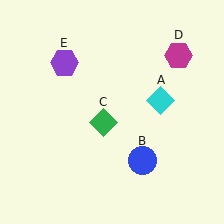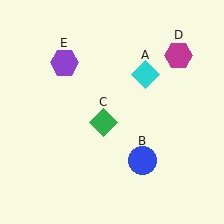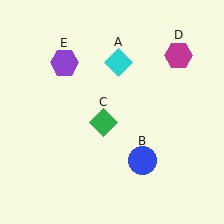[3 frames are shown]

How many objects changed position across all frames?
1 object changed position: cyan diamond (object A).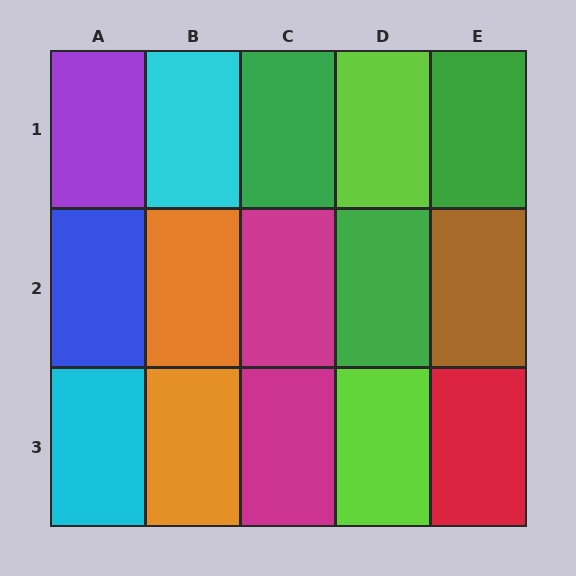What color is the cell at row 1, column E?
Green.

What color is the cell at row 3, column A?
Cyan.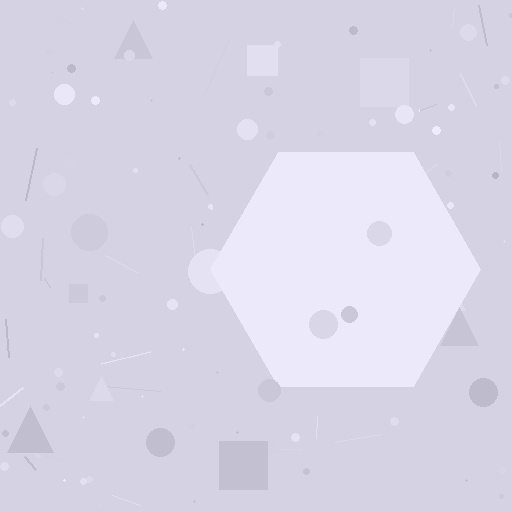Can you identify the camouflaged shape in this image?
The camouflaged shape is a hexagon.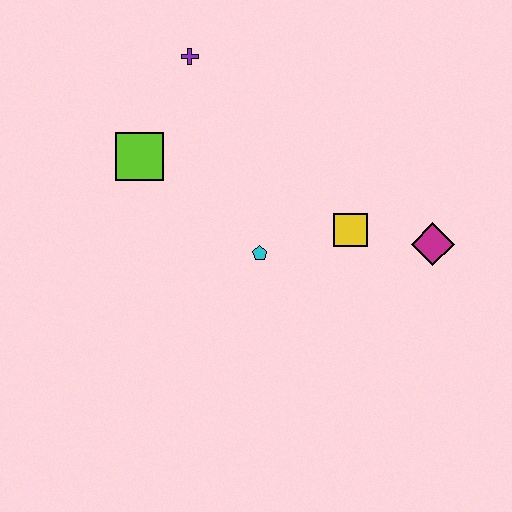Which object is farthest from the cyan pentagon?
The purple cross is farthest from the cyan pentagon.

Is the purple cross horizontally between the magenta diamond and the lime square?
Yes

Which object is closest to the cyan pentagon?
The yellow square is closest to the cyan pentagon.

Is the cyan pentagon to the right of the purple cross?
Yes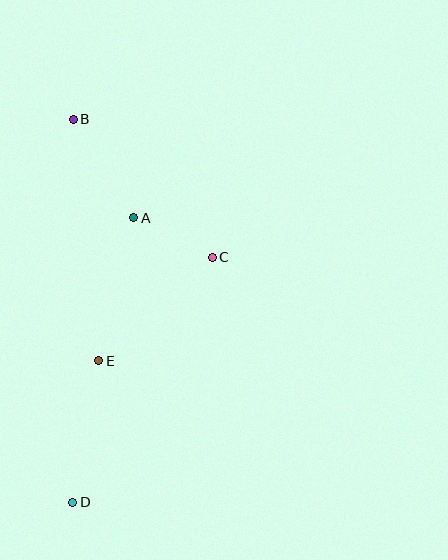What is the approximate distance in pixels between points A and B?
The distance between A and B is approximately 116 pixels.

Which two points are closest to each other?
Points A and C are closest to each other.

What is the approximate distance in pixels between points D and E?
The distance between D and E is approximately 144 pixels.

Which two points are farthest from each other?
Points B and D are farthest from each other.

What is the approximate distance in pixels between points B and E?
The distance between B and E is approximately 243 pixels.